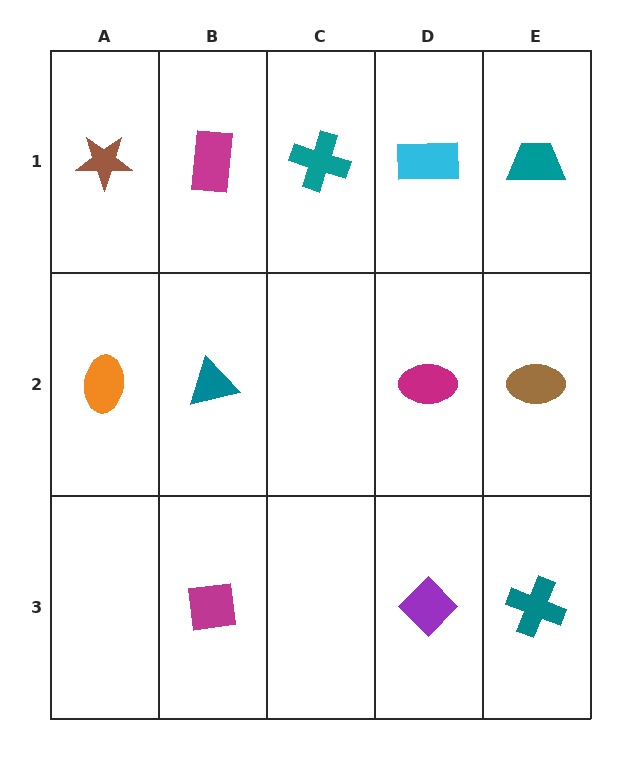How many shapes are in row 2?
4 shapes.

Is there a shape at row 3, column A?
No, that cell is empty.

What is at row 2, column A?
An orange ellipse.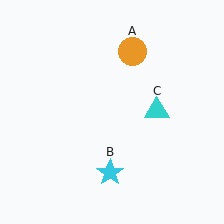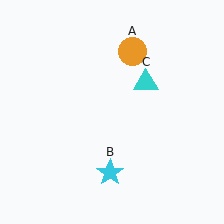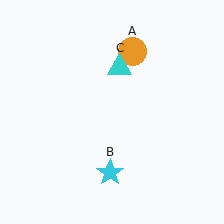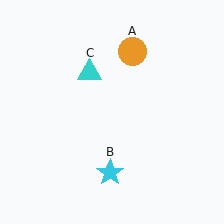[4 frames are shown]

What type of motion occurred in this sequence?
The cyan triangle (object C) rotated counterclockwise around the center of the scene.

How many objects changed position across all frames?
1 object changed position: cyan triangle (object C).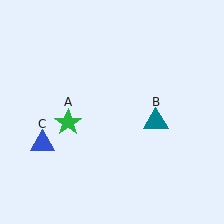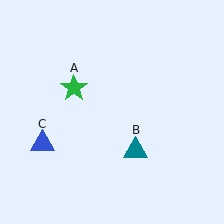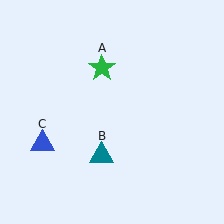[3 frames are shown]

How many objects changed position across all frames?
2 objects changed position: green star (object A), teal triangle (object B).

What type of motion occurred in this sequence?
The green star (object A), teal triangle (object B) rotated clockwise around the center of the scene.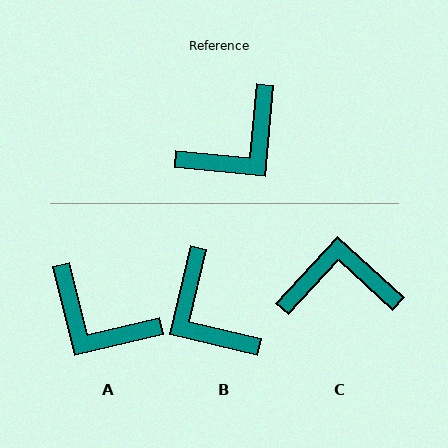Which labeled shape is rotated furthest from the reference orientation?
C, about 142 degrees away.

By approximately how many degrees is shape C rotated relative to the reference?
Approximately 142 degrees counter-clockwise.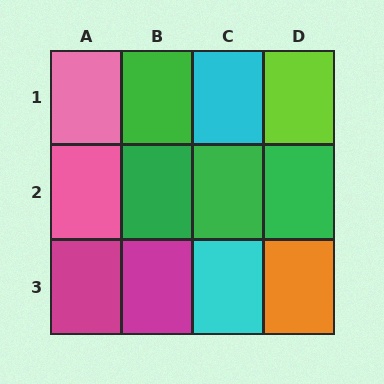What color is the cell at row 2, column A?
Pink.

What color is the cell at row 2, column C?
Green.